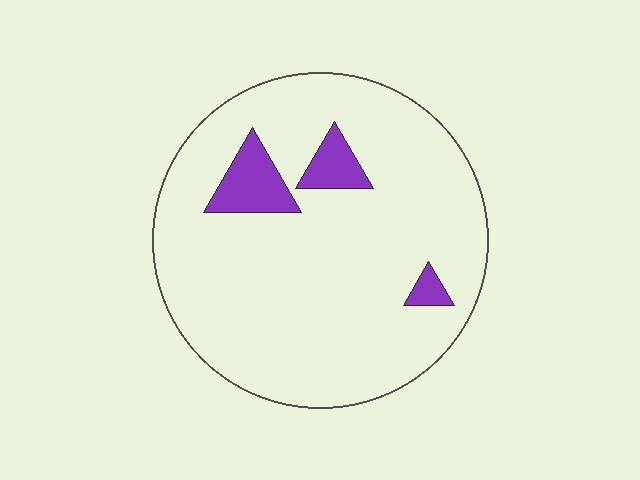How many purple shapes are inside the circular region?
3.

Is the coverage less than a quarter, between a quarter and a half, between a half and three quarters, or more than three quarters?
Less than a quarter.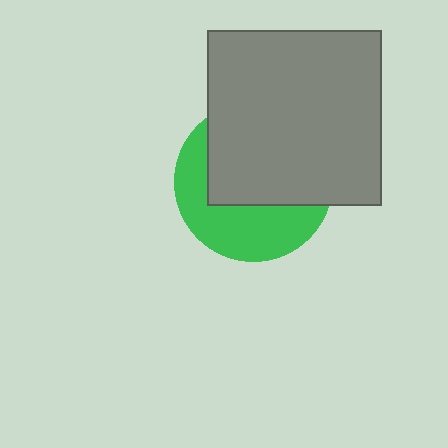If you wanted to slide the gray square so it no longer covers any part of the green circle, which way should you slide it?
Slide it up — that is the most direct way to separate the two shapes.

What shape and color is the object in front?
The object in front is a gray square.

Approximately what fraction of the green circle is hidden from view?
Roughly 57% of the green circle is hidden behind the gray square.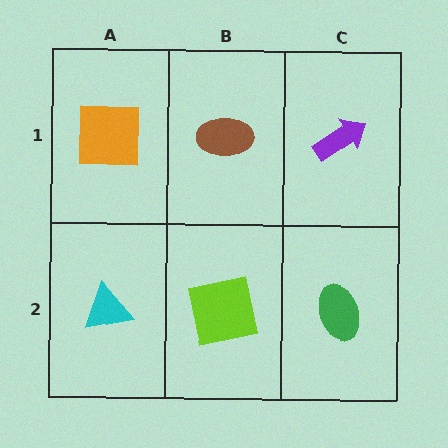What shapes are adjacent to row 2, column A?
An orange square (row 1, column A), a lime square (row 2, column B).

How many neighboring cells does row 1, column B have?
3.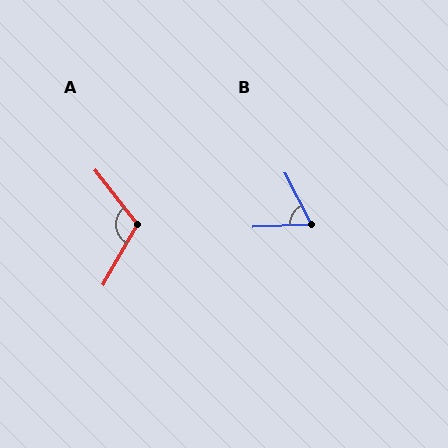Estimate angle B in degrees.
Approximately 64 degrees.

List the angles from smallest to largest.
B (64°), A (113°).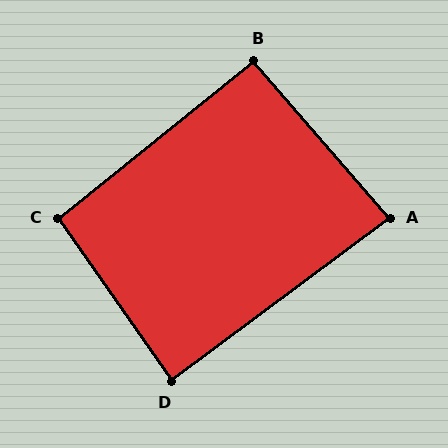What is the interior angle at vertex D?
Approximately 88 degrees (approximately right).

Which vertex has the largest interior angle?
C, at approximately 94 degrees.